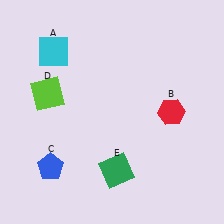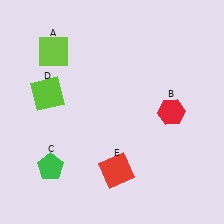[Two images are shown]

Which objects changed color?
A changed from cyan to lime. C changed from blue to green. E changed from green to red.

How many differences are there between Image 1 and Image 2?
There are 3 differences between the two images.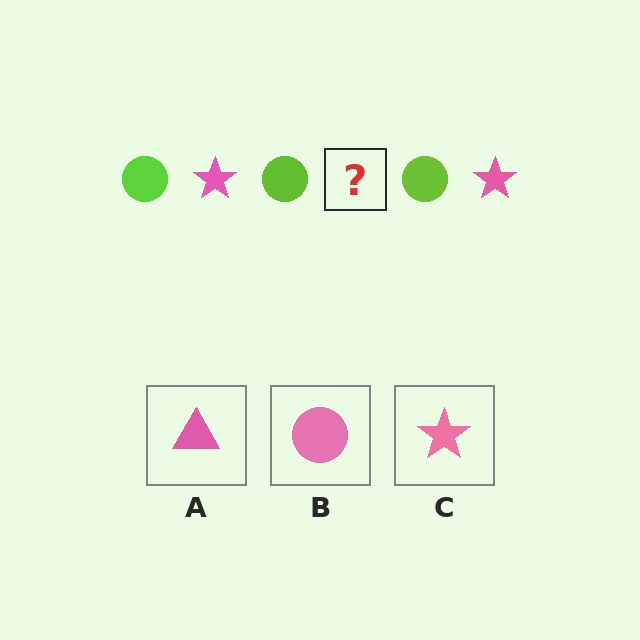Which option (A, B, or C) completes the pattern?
C.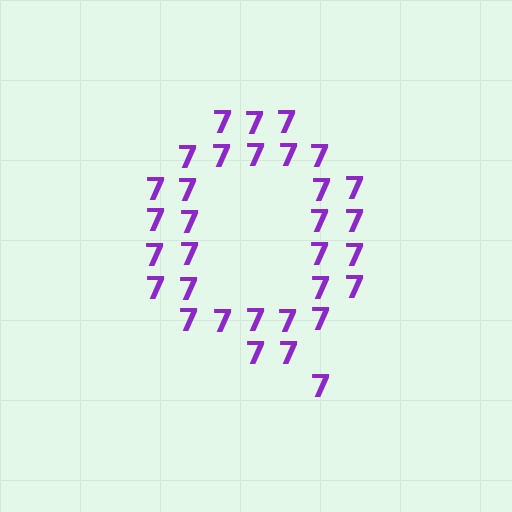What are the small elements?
The small elements are digit 7's.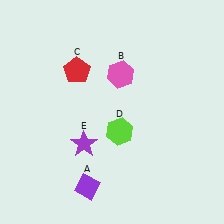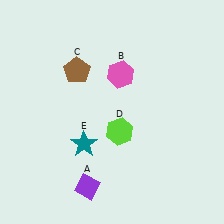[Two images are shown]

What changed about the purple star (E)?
In Image 1, E is purple. In Image 2, it changed to teal.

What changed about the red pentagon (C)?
In Image 1, C is red. In Image 2, it changed to brown.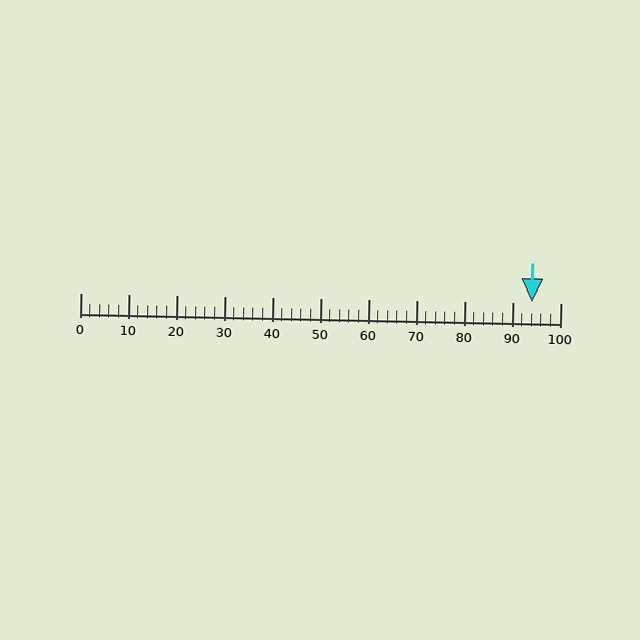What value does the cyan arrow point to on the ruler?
The cyan arrow points to approximately 94.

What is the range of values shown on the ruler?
The ruler shows values from 0 to 100.